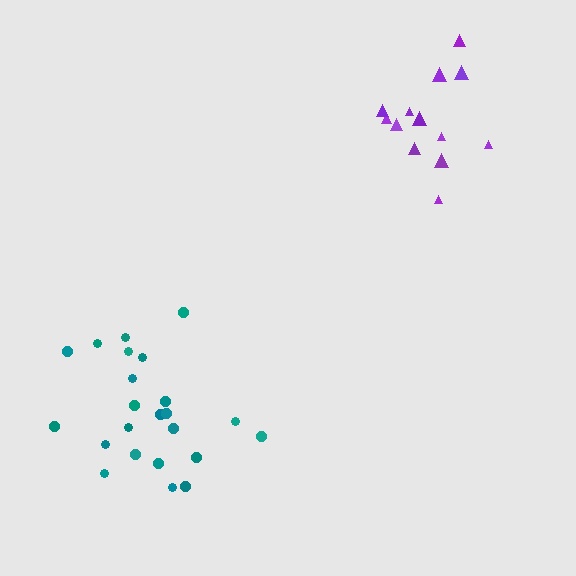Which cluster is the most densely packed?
Purple.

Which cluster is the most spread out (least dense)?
Teal.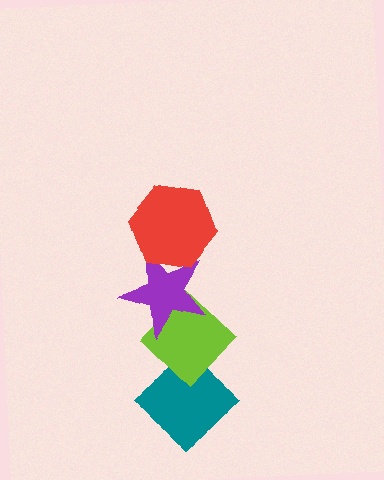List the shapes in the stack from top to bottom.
From top to bottom: the red hexagon, the purple star, the lime diamond, the teal diamond.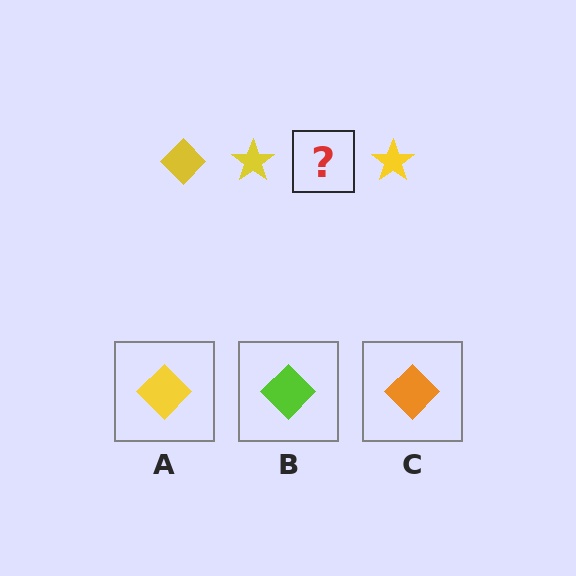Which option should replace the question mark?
Option A.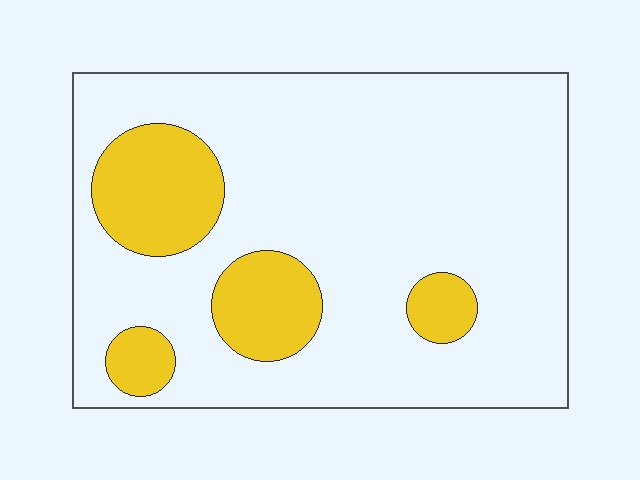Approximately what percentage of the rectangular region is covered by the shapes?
Approximately 20%.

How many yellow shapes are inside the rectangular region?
4.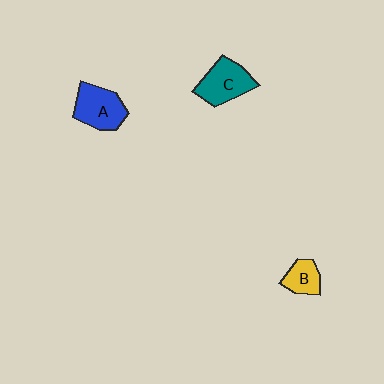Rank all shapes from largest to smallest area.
From largest to smallest: A (blue), C (teal), B (yellow).